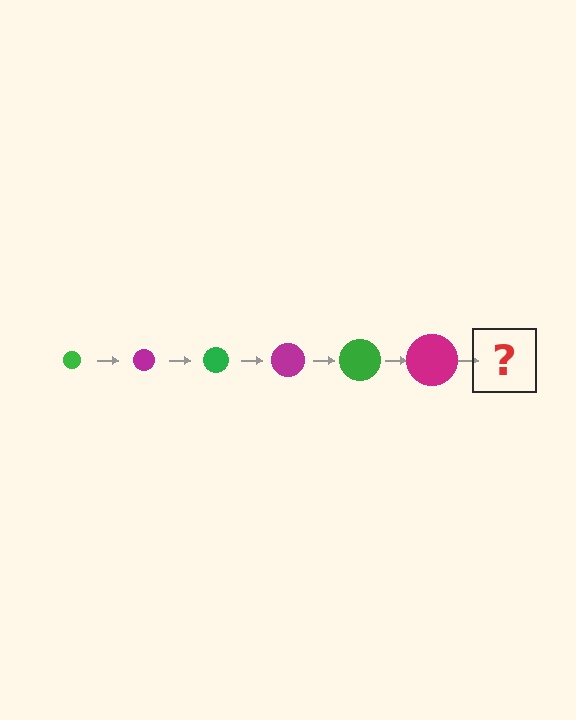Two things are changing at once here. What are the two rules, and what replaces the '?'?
The two rules are that the circle grows larger each step and the color cycles through green and magenta. The '?' should be a green circle, larger than the previous one.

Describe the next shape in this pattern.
It should be a green circle, larger than the previous one.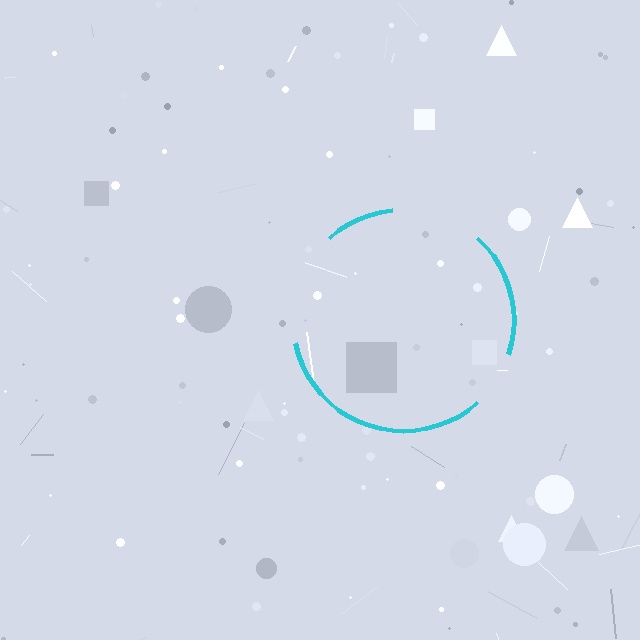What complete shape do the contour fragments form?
The contour fragments form a circle.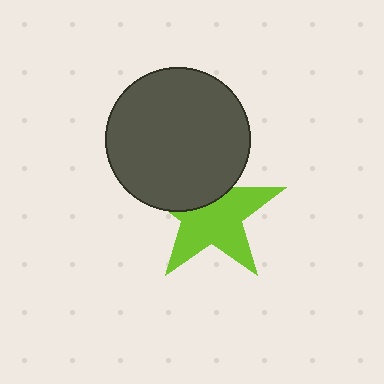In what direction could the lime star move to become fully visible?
The lime star could move down. That would shift it out from behind the dark gray circle entirely.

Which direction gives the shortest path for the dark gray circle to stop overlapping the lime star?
Moving up gives the shortest separation.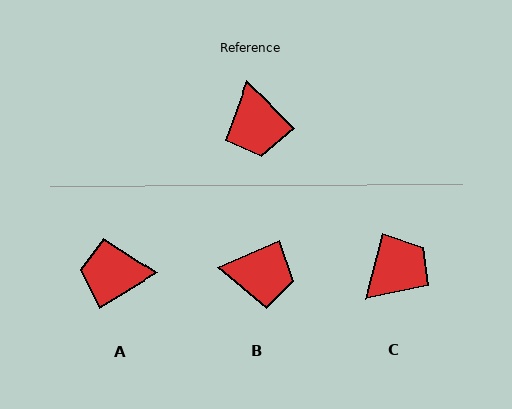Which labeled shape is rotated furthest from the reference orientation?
C, about 121 degrees away.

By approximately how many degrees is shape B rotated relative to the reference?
Approximately 69 degrees counter-clockwise.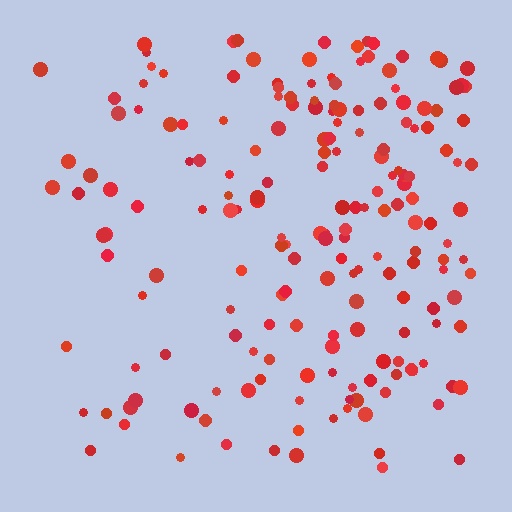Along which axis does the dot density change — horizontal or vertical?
Horizontal.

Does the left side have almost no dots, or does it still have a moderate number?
Still a moderate number, just noticeably fewer than the right.